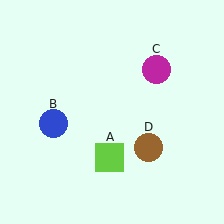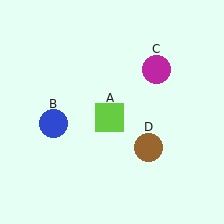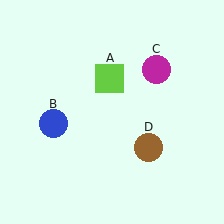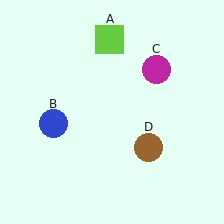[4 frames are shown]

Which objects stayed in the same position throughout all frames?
Blue circle (object B) and magenta circle (object C) and brown circle (object D) remained stationary.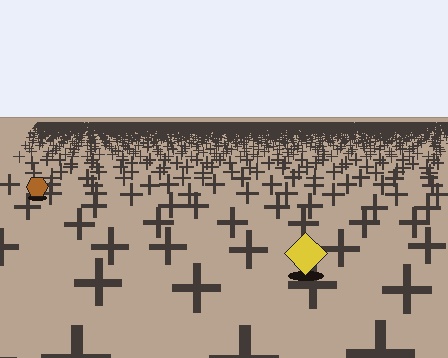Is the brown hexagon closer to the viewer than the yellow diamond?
No. The yellow diamond is closer — you can tell from the texture gradient: the ground texture is coarser near it.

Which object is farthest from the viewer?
The brown hexagon is farthest from the viewer. It appears smaller and the ground texture around it is denser.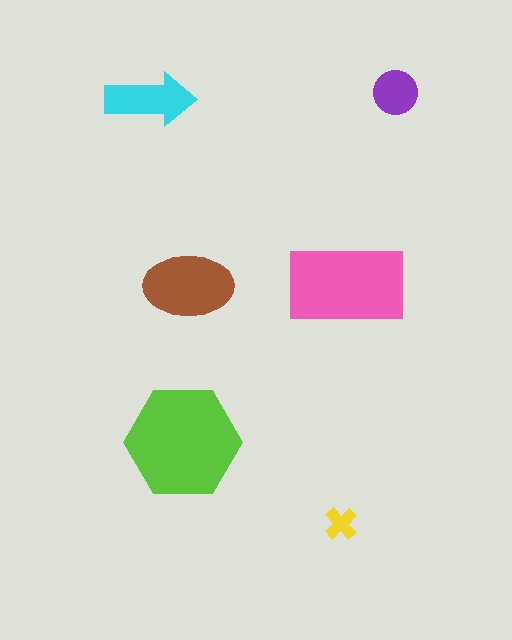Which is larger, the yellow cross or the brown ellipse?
The brown ellipse.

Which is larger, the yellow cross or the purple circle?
The purple circle.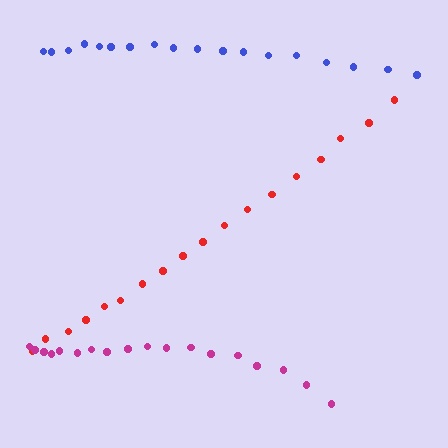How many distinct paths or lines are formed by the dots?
There are 3 distinct paths.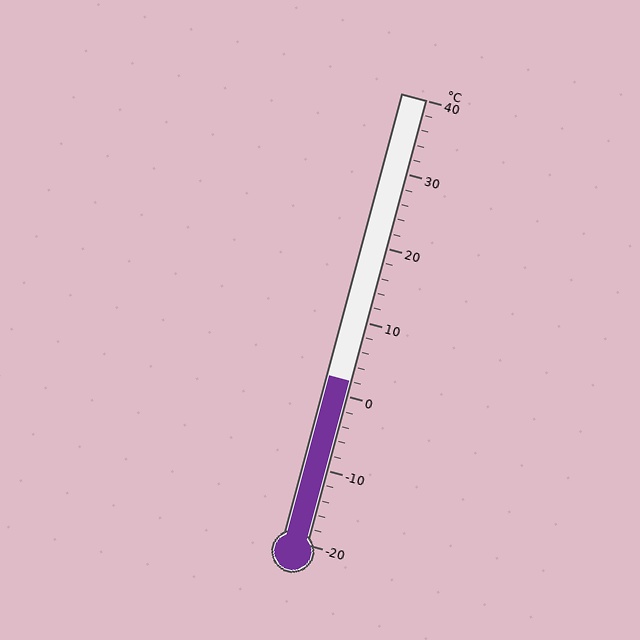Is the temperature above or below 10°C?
The temperature is below 10°C.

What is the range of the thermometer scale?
The thermometer scale ranges from -20°C to 40°C.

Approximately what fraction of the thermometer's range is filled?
The thermometer is filled to approximately 35% of its range.